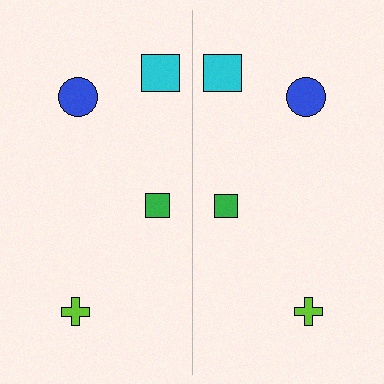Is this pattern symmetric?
Yes, this pattern has bilateral (reflection) symmetry.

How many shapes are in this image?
There are 8 shapes in this image.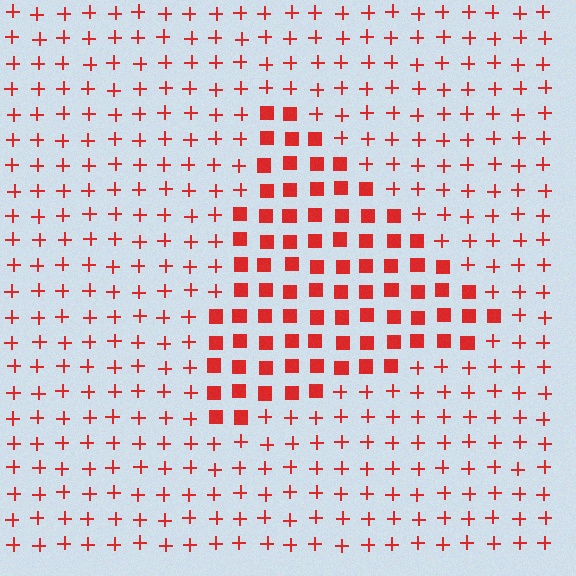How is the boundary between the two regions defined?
The boundary is defined by a change in element shape: squares inside vs. plus signs outside. All elements share the same color and spacing.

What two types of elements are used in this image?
The image uses squares inside the triangle region and plus signs outside it.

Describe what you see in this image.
The image is filled with small red elements arranged in a uniform grid. A triangle-shaped region contains squares, while the surrounding area contains plus signs. The boundary is defined purely by the change in element shape.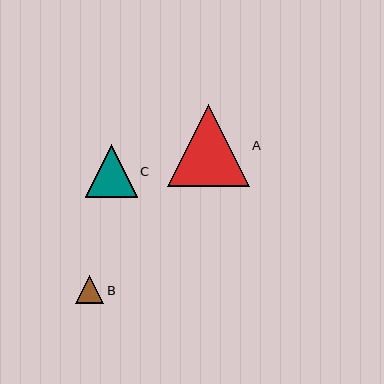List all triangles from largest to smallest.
From largest to smallest: A, C, B.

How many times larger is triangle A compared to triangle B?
Triangle A is approximately 2.9 times the size of triangle B.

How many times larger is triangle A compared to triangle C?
Triangle A is approximately 1.6 times the size of triangle C.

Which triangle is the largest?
Triangle A is the largest with a size of approximately 81 pixels.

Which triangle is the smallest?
Triangle B is the smallest with a size of approximately 28 pixels.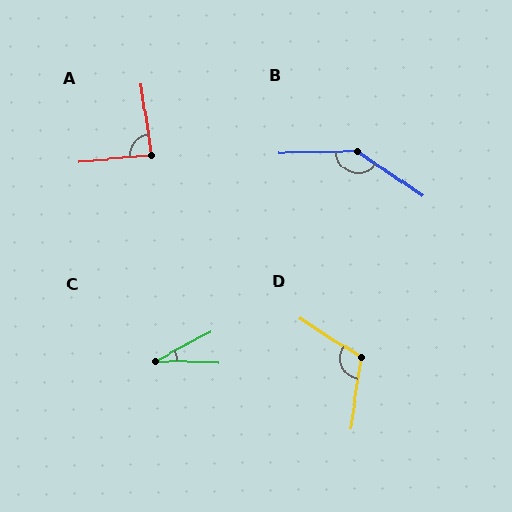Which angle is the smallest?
C, at approximately 29 degrees.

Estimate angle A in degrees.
Approximately 86 degrees.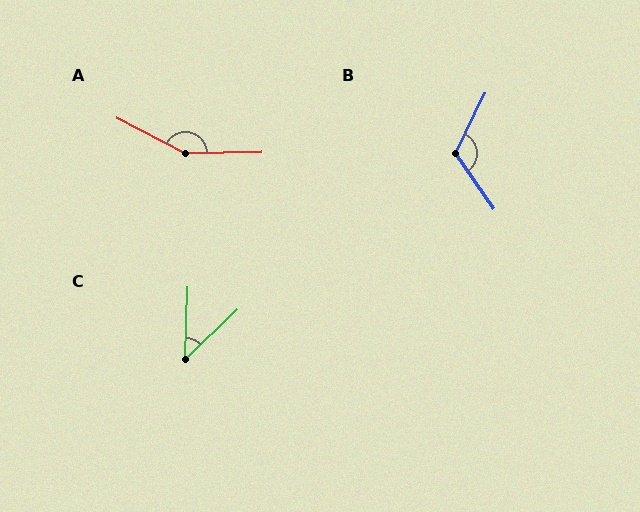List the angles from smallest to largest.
C (44°), B (119°), A (151°).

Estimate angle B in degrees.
Approximately 119 degrees.